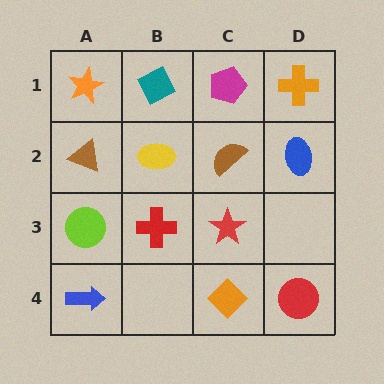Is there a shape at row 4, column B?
No, that cell is empty.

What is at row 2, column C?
A brown semicircle.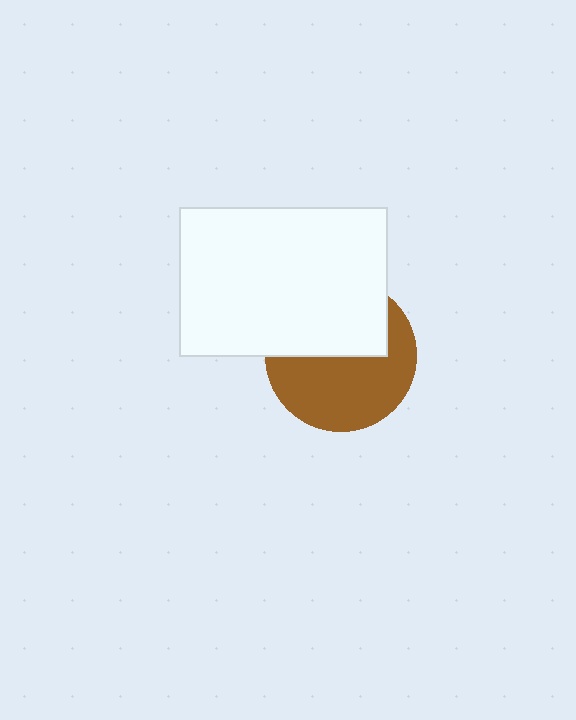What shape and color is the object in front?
The object in front is a white rectangle.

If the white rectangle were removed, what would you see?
You would see the complete brown circle.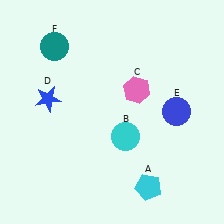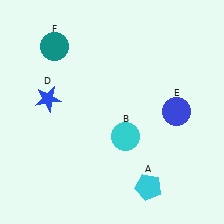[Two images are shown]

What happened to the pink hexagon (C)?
The pink hexagon (C) was removed in Image 2. It was in the top-right area of Image 1.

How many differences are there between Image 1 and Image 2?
There is 1 difference between the two images.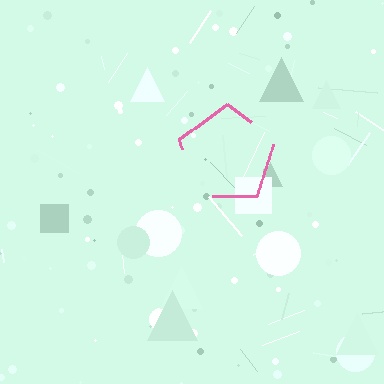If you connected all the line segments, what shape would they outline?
They would outline a pentagon.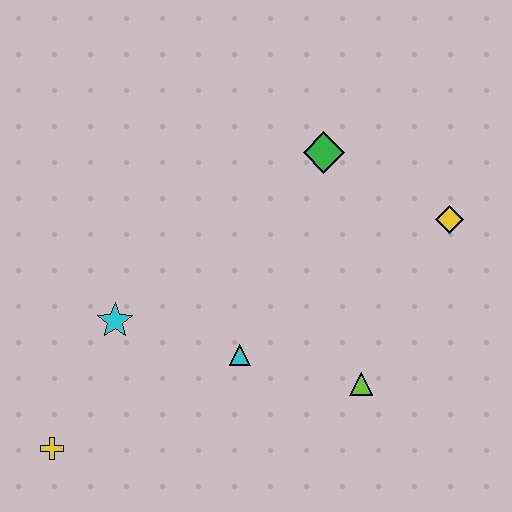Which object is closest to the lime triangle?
The cyan triangle is closest to the lime triangle.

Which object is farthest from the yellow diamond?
The yellow cross is farthest from the yellow diamond.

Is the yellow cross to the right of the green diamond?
No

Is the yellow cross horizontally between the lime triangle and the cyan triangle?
No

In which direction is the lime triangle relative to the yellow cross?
The lime triangle is to the right of the yellow cross.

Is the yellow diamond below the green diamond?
Yes